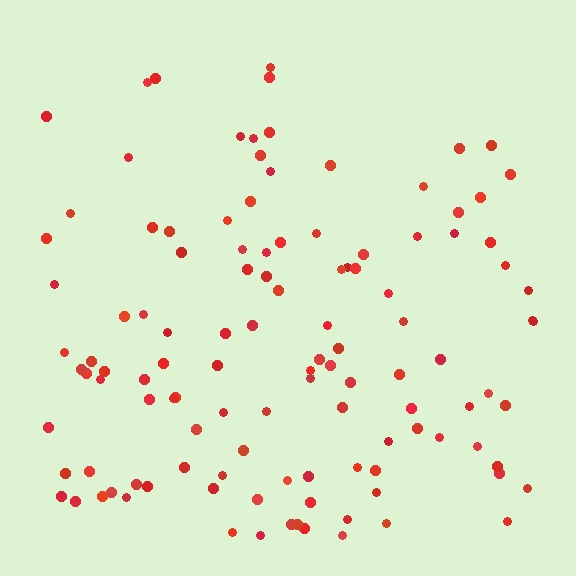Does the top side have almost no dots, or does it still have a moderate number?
Still a moderate number, just noticeably fewer than the bottom.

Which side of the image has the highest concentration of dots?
The bottom.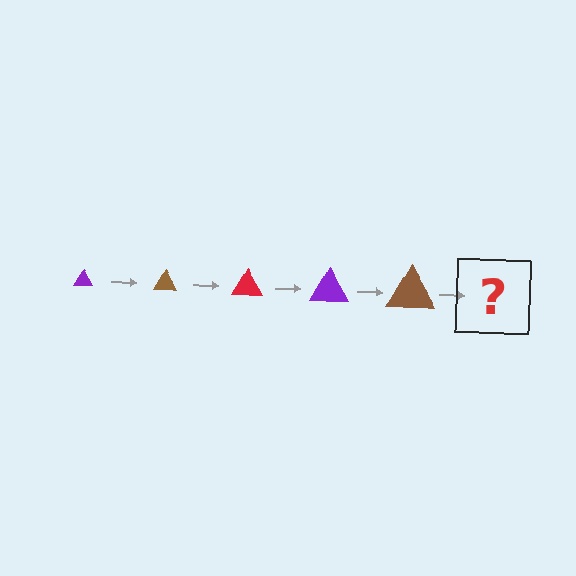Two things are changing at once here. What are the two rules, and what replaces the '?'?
The two rules are that the triangle grows larger each step and the color cycles through purple, brown, and red. The '?' should be a red triangle, larger than the previous one.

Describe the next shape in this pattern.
It should be a red triangle, larger than the previous one.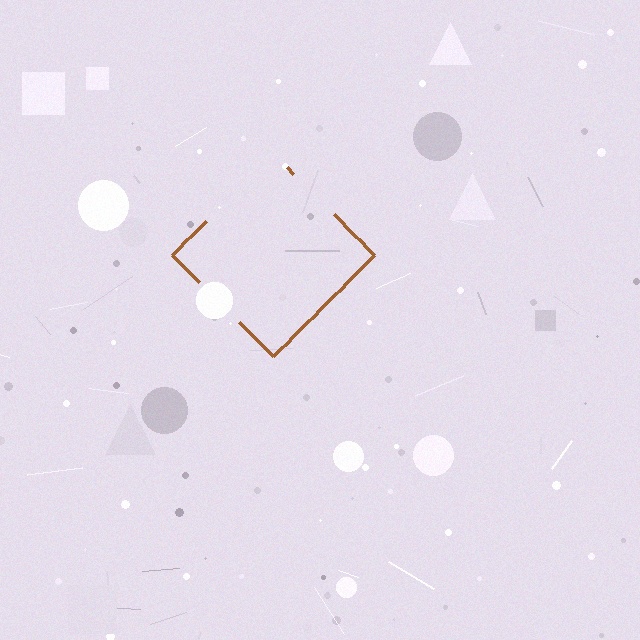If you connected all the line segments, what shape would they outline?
They would outline a diamond.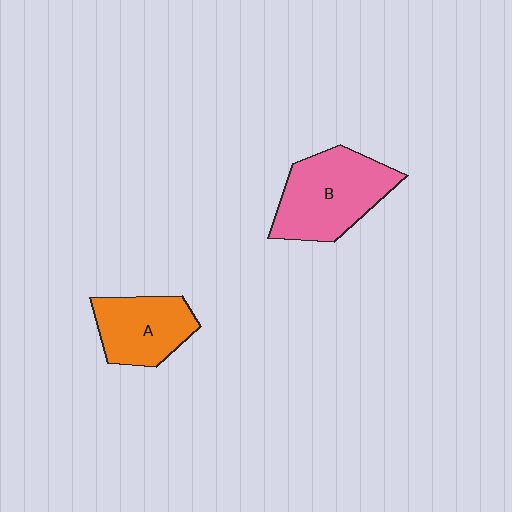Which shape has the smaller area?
Shape A (orange).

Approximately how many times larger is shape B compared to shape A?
Approximately 1.4 times.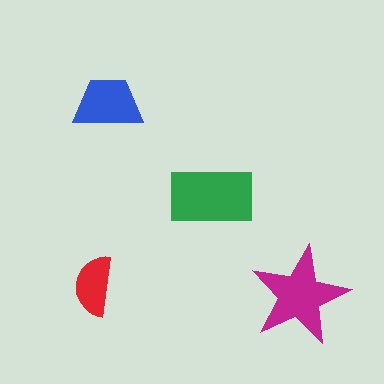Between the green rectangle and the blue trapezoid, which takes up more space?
The green rectangle.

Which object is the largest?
The green rectangle.